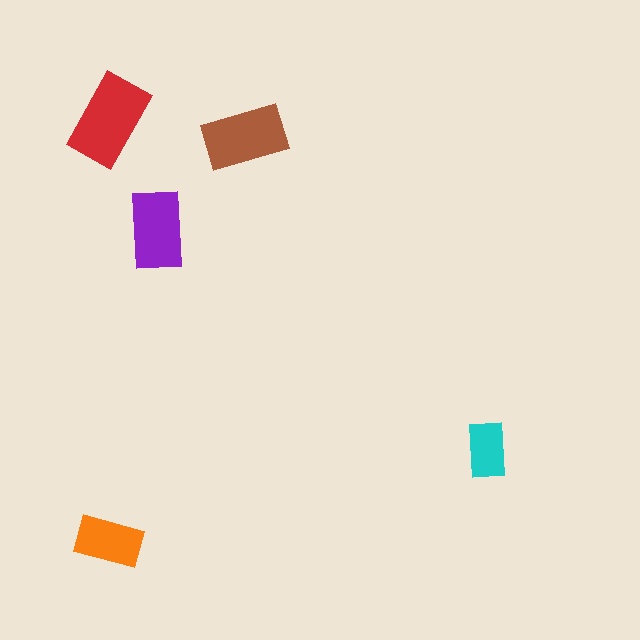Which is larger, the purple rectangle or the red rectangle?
The red one.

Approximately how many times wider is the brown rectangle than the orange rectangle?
About 1.5 times wider.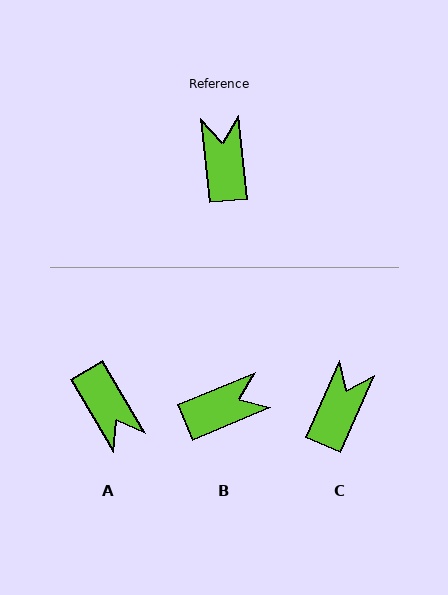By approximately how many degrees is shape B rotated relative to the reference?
Approximately 73 degrees clockwise.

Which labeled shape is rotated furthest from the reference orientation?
A, about 155 degrees away.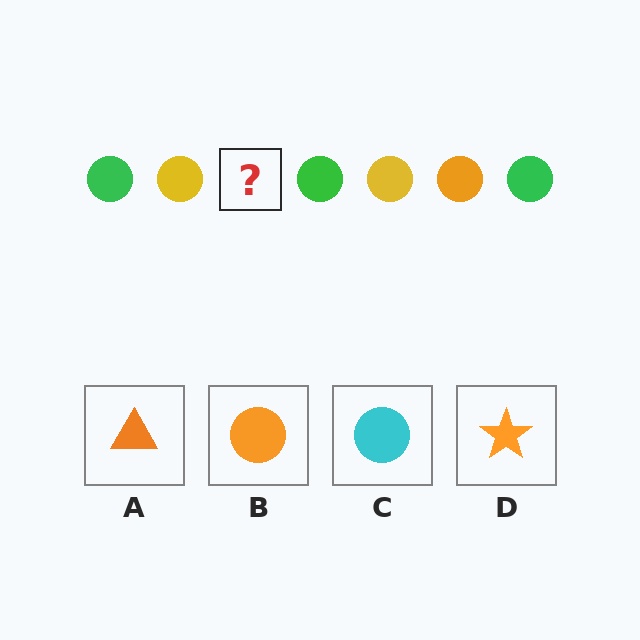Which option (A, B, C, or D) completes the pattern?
B.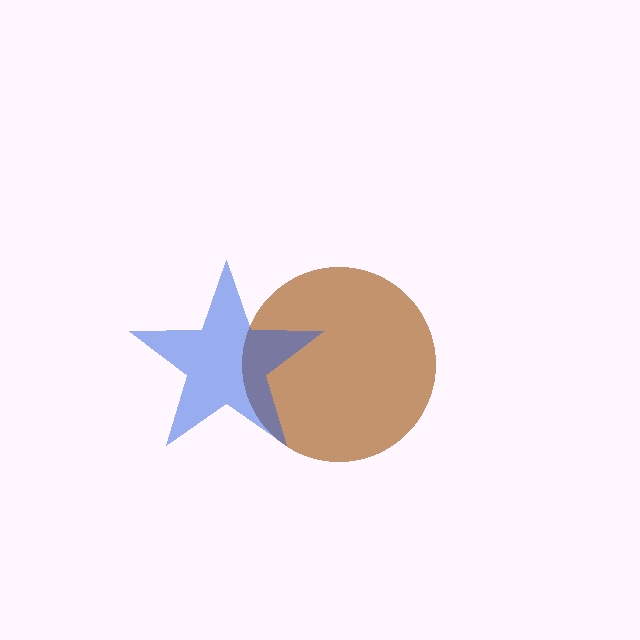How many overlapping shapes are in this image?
There are 2 overlapping shapes in the image.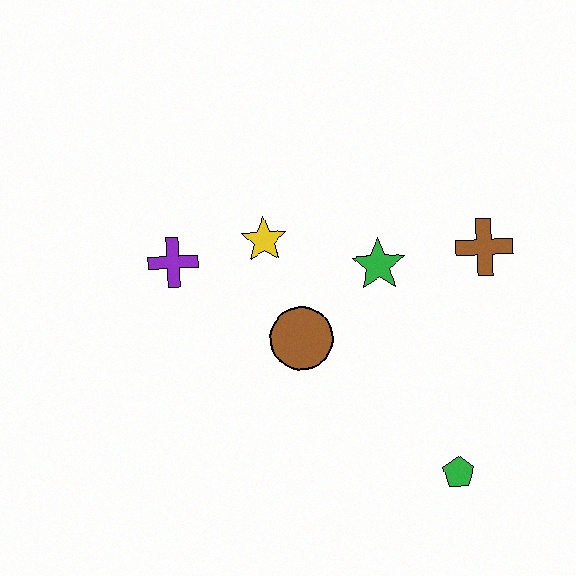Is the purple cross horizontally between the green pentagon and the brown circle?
No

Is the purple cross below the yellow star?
Yes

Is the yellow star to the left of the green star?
Yes